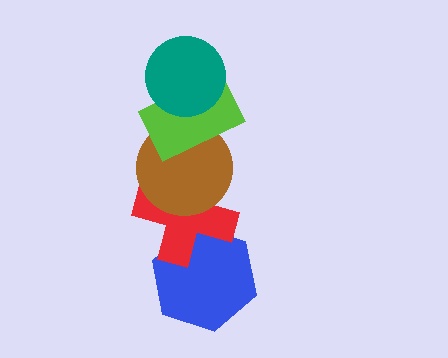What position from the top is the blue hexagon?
The blue hexagon is 5th from the top.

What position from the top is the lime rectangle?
The lime rectangle is 2nd from the top.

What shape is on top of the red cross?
The brown circle is on top of the red cross.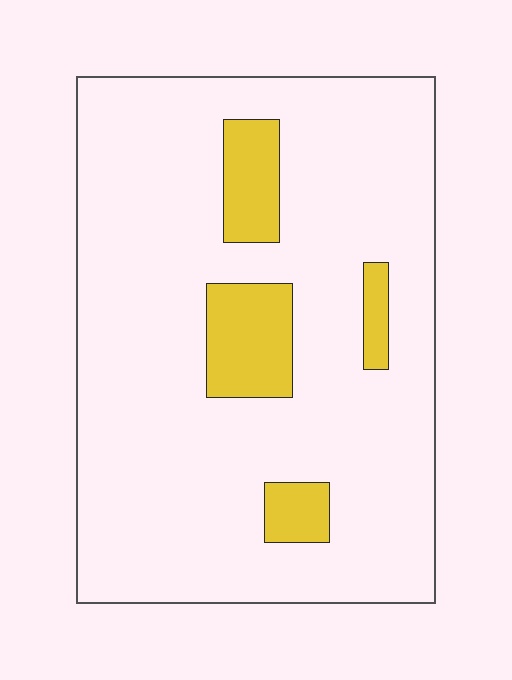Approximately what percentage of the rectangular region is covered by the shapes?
Approximately 15%.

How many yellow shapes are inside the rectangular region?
4.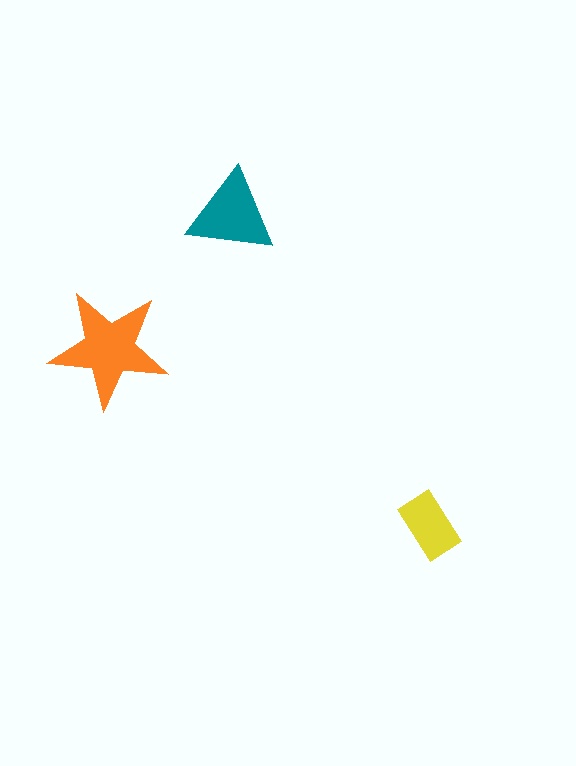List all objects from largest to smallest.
The orange star, the teal triangle, the yellow rectangle.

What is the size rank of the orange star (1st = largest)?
1st.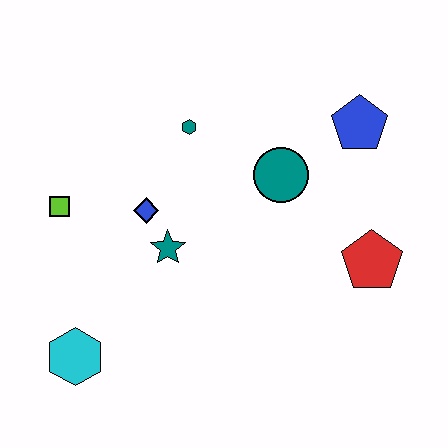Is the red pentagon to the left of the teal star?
No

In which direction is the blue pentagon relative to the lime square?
The blue pentagon is to the right of the lime square.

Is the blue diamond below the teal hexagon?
Yes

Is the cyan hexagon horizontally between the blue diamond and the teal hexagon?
No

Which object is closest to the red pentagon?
The teal circle is closest to the red pentagon.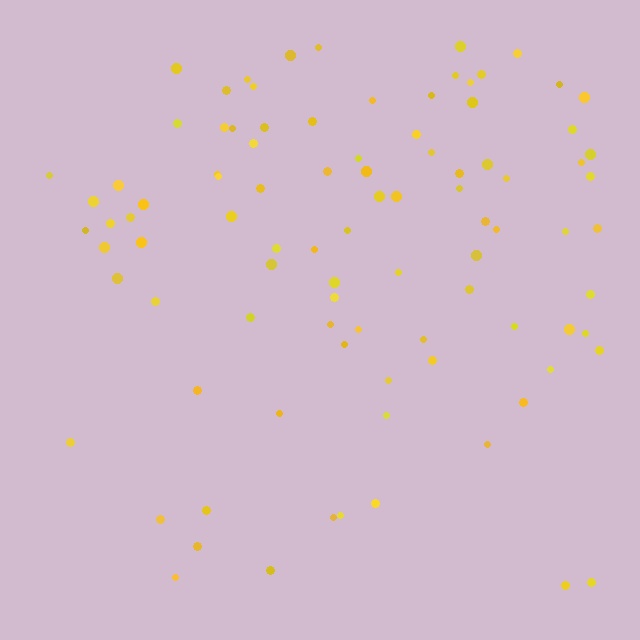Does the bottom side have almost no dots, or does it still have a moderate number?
Still a moderate number, just noticeably fewer than the top.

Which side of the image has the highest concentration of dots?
The top.